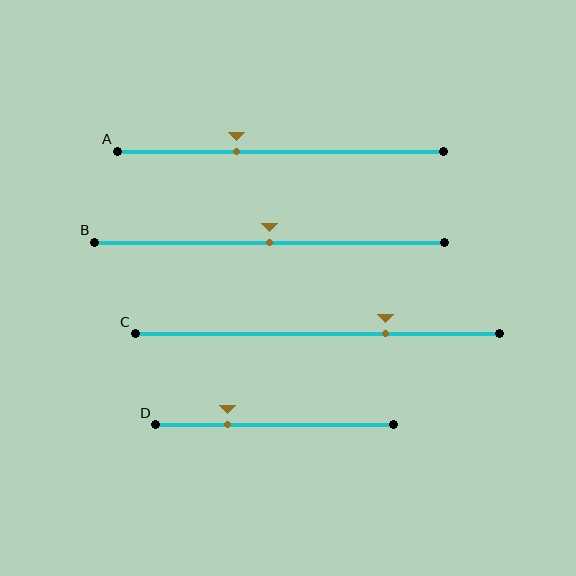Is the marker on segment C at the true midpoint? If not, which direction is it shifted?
No, the marker on segment C is shifted to the right by about 19% of the segment length.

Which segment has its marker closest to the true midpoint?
Segment B has its marker closest to the true midpoint.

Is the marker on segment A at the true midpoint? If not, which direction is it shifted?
No, the marker on segment A is shifted to the left by about 13% of the segment length.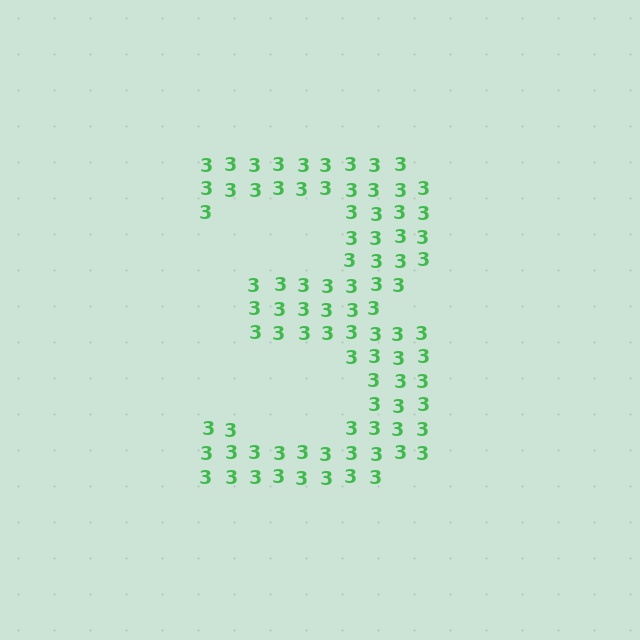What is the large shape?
The large shape is the digit 3.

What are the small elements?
The small elements are digit 3's.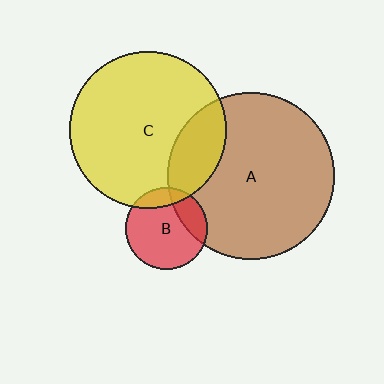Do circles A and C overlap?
Yes.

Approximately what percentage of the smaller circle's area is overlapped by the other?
Approximately 20%.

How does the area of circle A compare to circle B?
Approximately 4.1 times.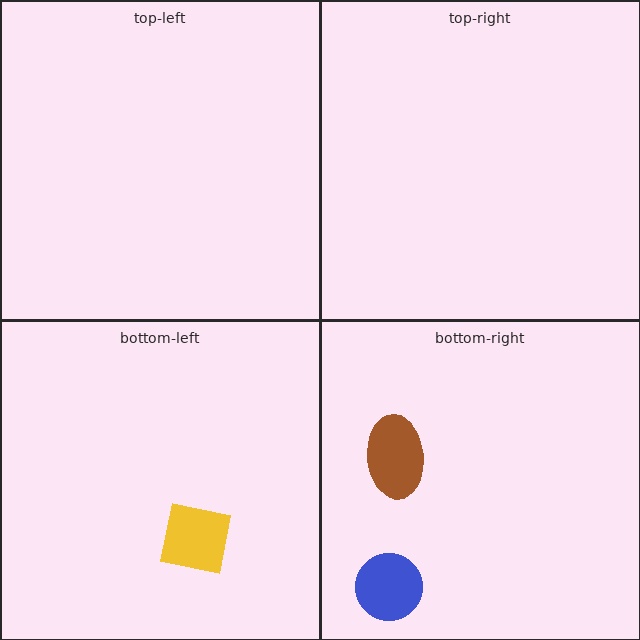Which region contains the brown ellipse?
The bottom-right region.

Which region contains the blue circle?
The bottom-right region.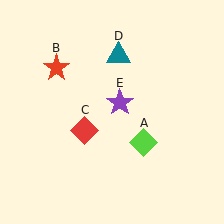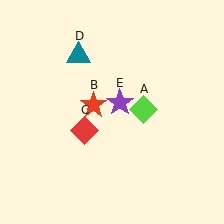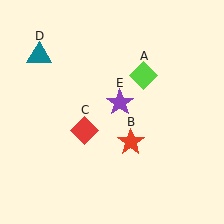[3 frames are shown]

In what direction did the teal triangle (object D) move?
The teal triangle (object D) moved left.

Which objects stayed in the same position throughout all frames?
Red diamond (object C) and purple star (object E) remained stationary.